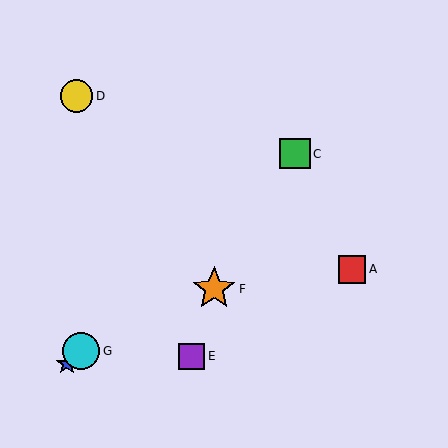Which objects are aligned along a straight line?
Objects B, C, G are aligned along a straight line.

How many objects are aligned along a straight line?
3 objects (B, C, G) are aligned along a straight line.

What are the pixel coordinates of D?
Object D is at (77, 96).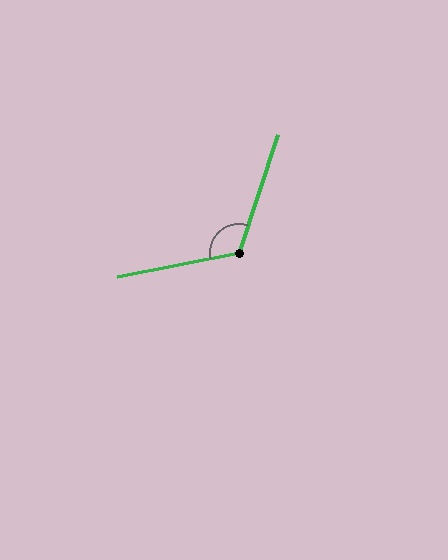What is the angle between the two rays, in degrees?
Approximately 120 degrees.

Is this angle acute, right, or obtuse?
It is obtuse.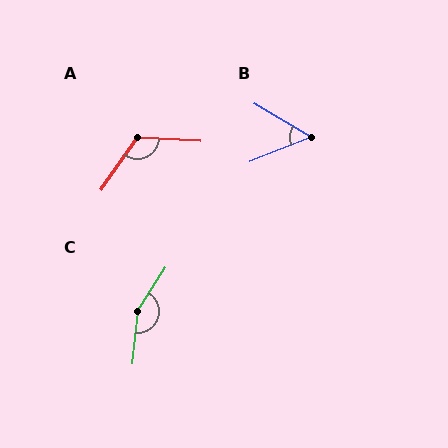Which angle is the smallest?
B, at approximately 52 degrees.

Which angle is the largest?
C, at approximately 154 degrees.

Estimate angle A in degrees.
Approximately 122 degrees.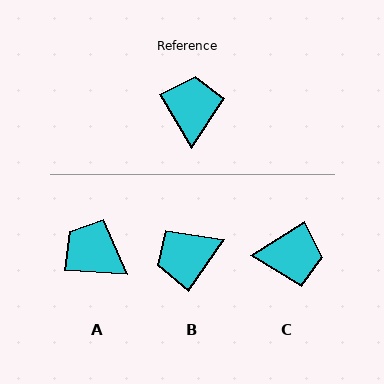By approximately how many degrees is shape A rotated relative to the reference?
Approximately 56 degrees counter-clockwise.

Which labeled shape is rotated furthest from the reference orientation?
B, about 114 degrees away.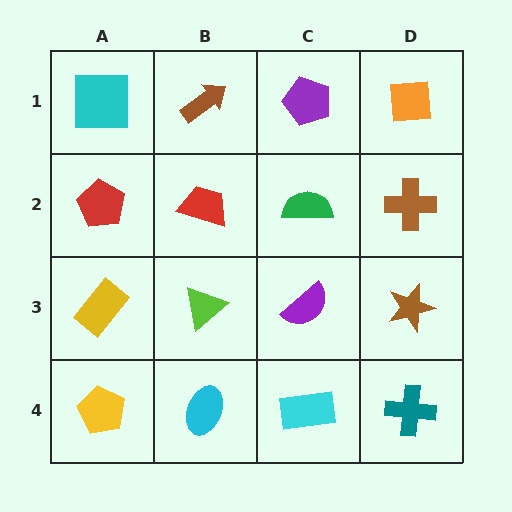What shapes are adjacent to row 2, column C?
A purple pentagon (row 1, column C), a purple semicircle (row 3, column C), a red trapezoid (row 2, column B), a brown cross (row 2, column D).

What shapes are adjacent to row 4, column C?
A purple semicircle (row 3, column C), a cyan ellipse (row 4, column B), a teal cross (row 4, column D).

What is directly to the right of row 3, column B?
A purple semicircle.